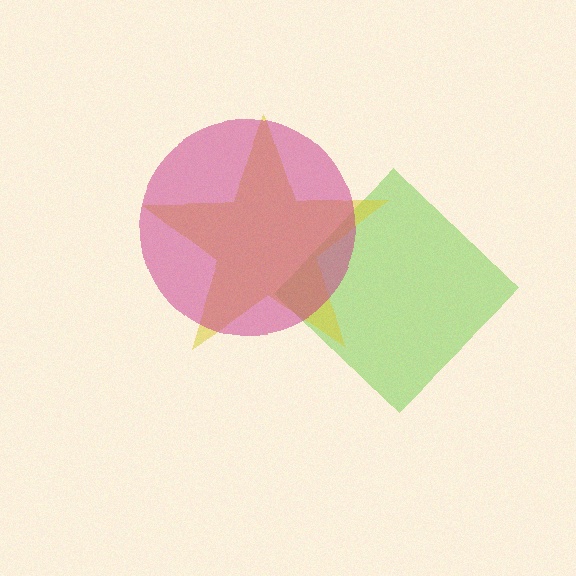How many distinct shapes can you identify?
There are 3 distinct shapes: a lime diamond, a yellow star, a magenta circle.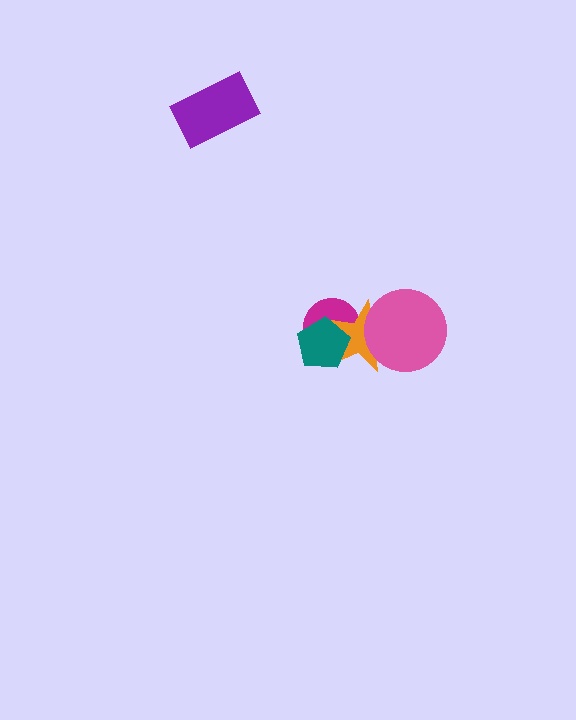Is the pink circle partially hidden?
No, no other shape covers it.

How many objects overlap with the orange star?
3 objects overlap with the orange star.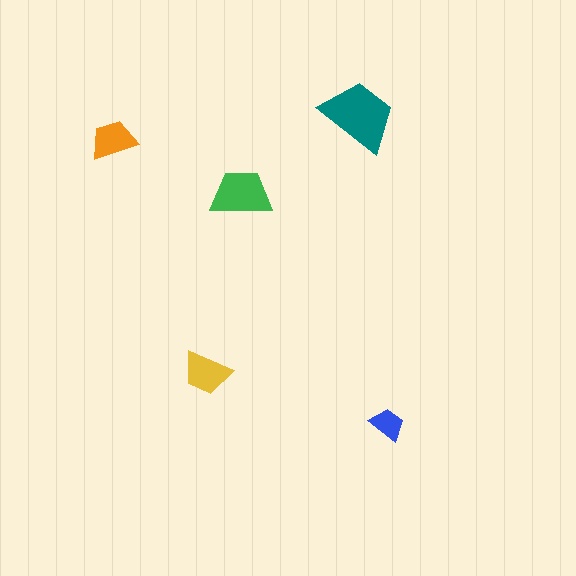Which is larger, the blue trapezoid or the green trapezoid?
The green one.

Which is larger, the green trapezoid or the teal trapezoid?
The teal one.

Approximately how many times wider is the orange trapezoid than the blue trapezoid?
About 1.5 times wider.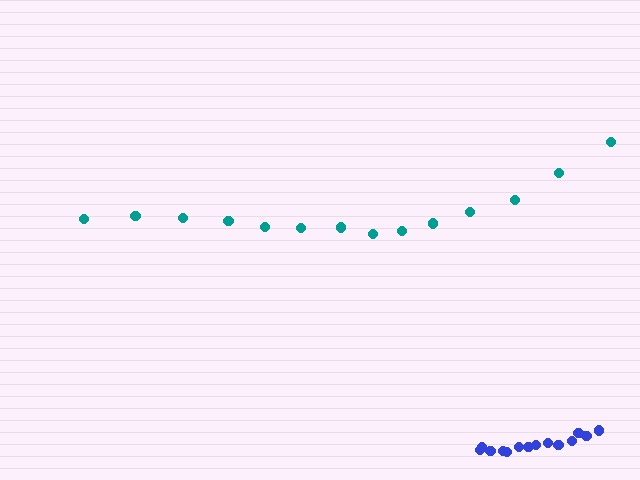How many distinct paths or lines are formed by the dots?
There are 2 distinct paths.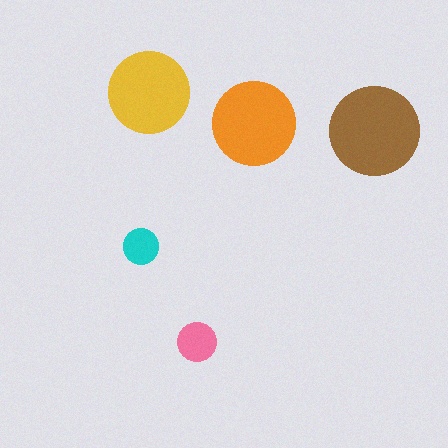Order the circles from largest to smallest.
the brown one, the orange one, the yellow one, the pink one, the cyan one.